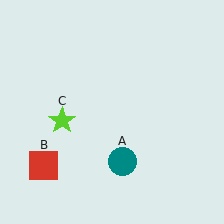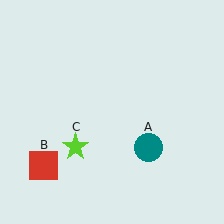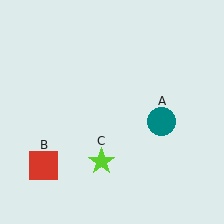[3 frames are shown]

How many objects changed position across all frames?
2 objects changed position: teal circle (object A), lime star (object C).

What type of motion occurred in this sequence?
The teal circle (object A), lime star (object C) rotated counterclockwise around the center of the scene.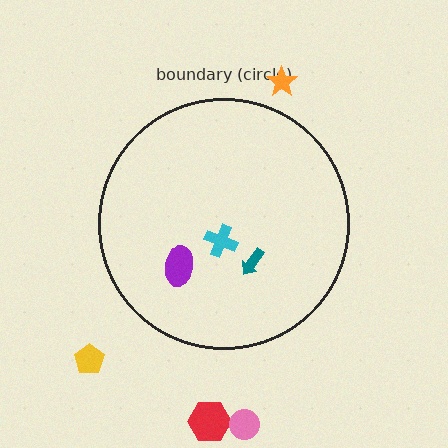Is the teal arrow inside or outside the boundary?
Inside.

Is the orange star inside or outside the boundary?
Outside.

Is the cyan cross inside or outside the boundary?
Inside.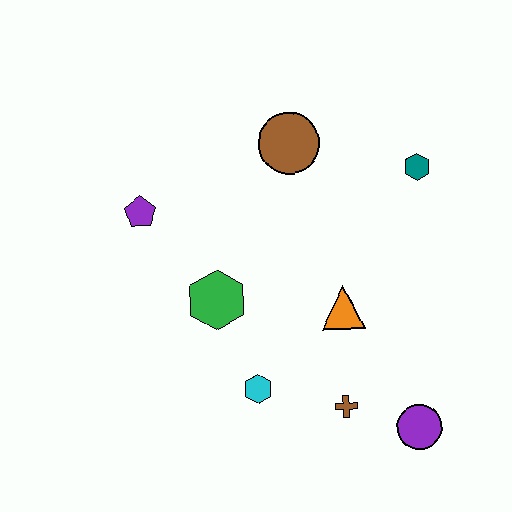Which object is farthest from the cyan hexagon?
The teal hexagon is farthest from the cyan hexagon.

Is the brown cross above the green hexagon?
No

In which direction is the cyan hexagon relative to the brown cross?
The cyan hexagon is to the left of the brown cross.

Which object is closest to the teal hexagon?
The brown circle is closest to the teal hexagon.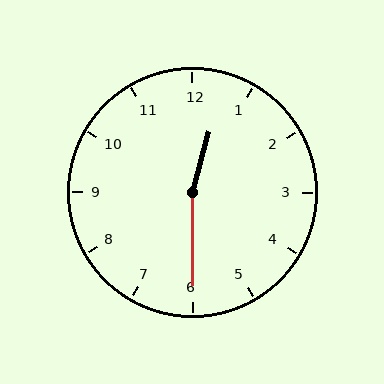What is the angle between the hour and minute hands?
Approximately 165 degrees.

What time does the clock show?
12:30.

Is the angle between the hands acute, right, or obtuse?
It is obtuse.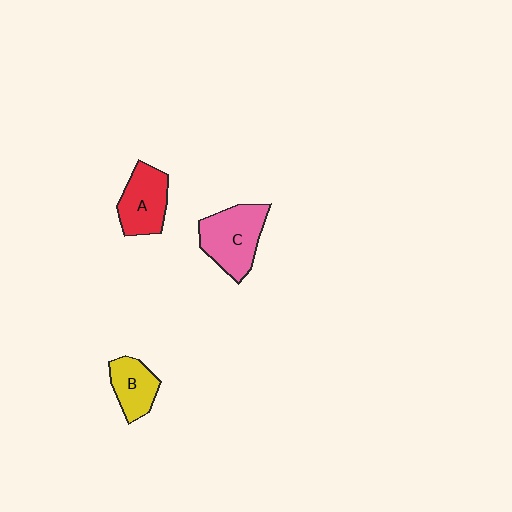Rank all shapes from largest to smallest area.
From largest to smallest: C (pink), A (red), B (yellow).